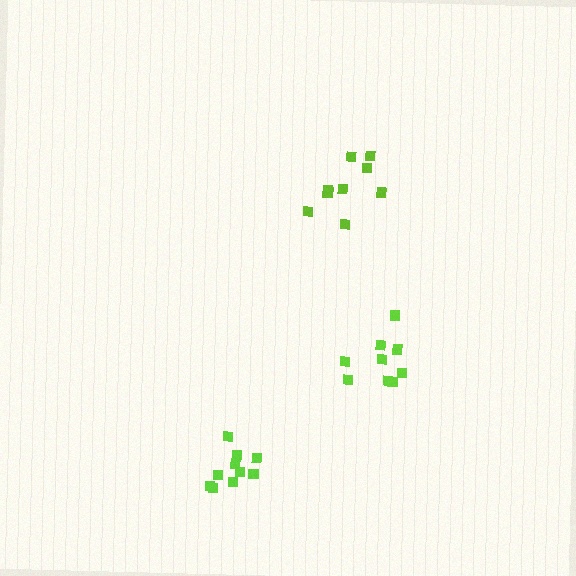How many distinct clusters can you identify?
There are 3 distinct clusters.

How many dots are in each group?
Group 1: 9 dots, Group 2: 9 dots, Group 3: 10 dots (28 total).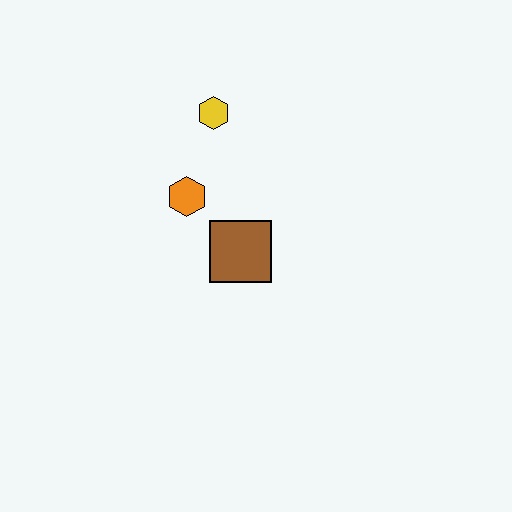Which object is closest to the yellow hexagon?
The orange hexagon is closest to the yellow hexagon.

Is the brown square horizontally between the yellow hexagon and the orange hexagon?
No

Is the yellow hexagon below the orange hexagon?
No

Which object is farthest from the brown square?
The yellow hexagon is farthest from the brown square.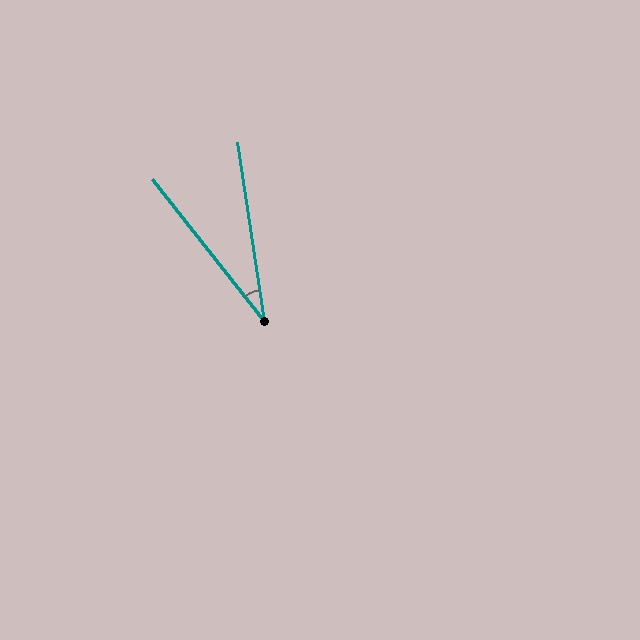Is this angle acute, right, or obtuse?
It is acute.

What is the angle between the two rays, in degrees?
Approximately 30 degrees.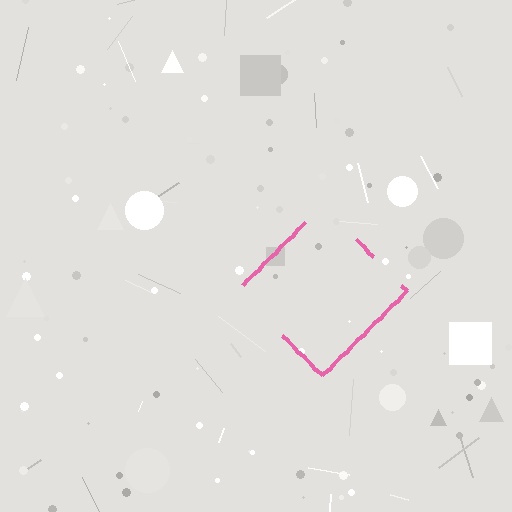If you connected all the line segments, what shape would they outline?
They would outline a diamond.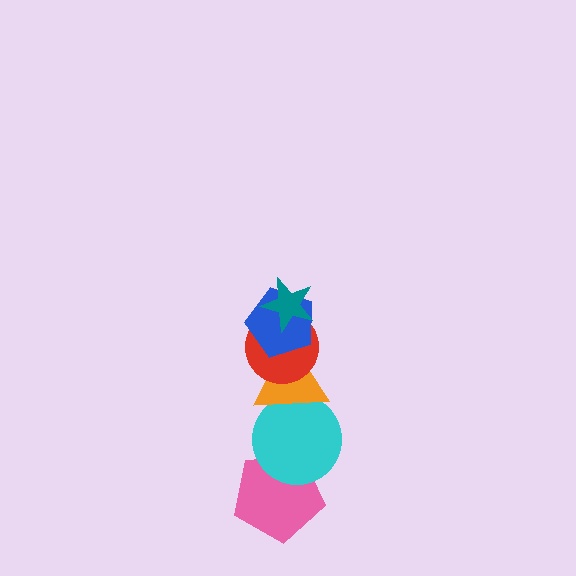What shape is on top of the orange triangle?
The red circle is on top of the orange triangle.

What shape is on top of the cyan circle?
The orange triangle is on top of the cyan circle.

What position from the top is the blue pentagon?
The blue pentagon is 2nd from the top.